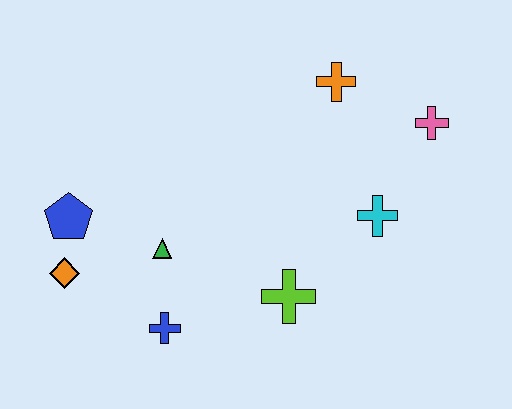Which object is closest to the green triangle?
The blue cross is closest to the green triangle.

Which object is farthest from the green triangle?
The pink cross is farthest from the green triangle.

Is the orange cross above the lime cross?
Yes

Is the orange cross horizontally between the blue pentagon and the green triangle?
No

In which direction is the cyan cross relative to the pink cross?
The cyan cross is below the pink cross.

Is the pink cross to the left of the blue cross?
No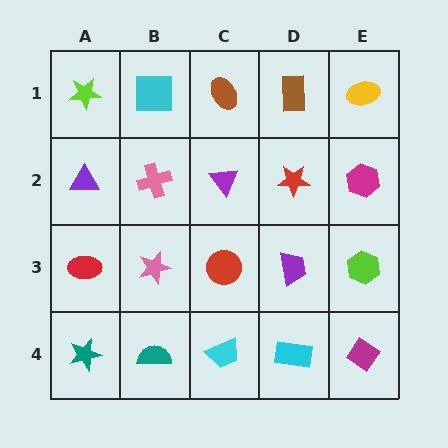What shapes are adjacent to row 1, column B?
A pink cross (row 2, column B), a lime star (row 1, column A), a brown ellipse (row 1, column C).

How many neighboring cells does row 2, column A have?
3.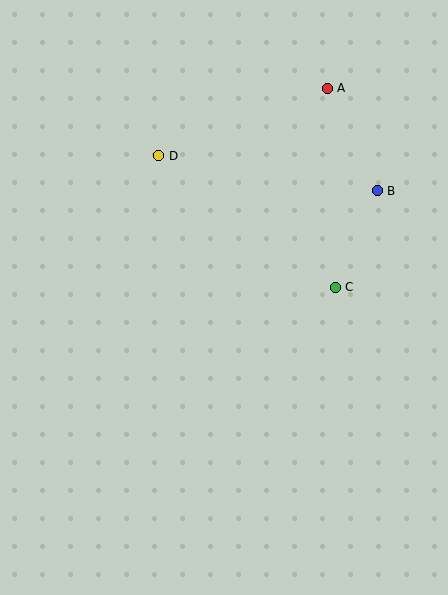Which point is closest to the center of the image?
Point C at (335, 287) is closest to the center.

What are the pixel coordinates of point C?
Point C is at (335, 287).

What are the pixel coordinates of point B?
Point B is at (377, 191).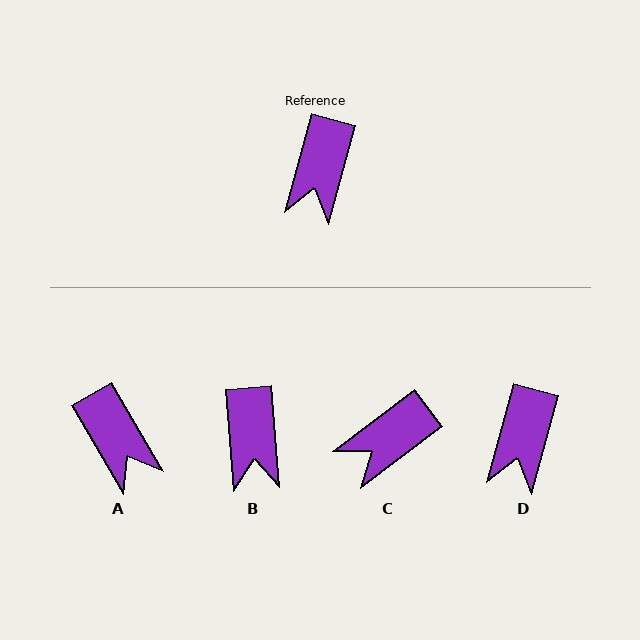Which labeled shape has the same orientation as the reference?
D.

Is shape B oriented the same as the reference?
No, it is off by about 20 degrees.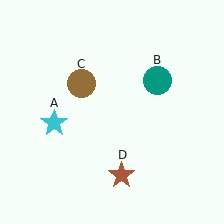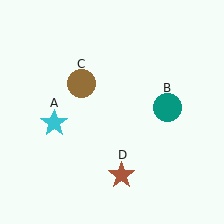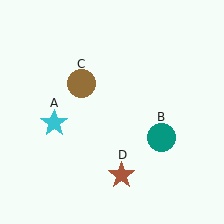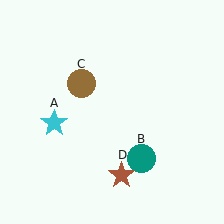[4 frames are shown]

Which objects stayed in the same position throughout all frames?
Cyan star (object A) and brown circle (object C) and brown star (object D) remained stationary.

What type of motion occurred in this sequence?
The teal circle (object B) rotated clockwise around the center of the scene.